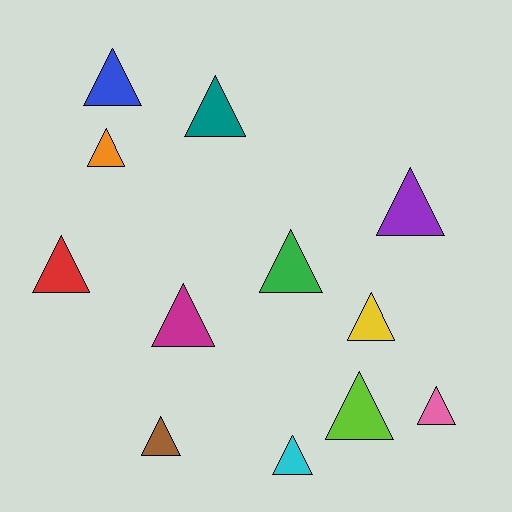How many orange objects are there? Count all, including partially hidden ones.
There is 1 orange object.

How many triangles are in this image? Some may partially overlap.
There are 12 triangles.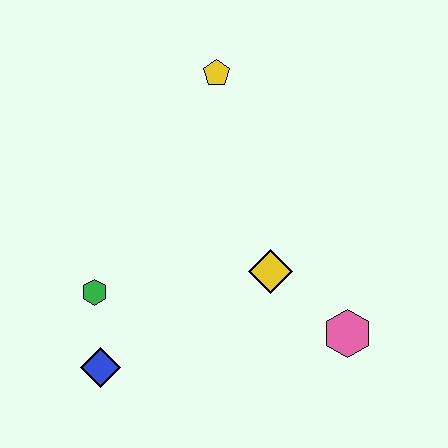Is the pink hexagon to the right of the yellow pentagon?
Yes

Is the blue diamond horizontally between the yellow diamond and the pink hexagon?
No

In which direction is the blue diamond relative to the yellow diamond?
The blue diamond is to the left of the yellow diamond.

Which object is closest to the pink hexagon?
The yellow diamond is closest to the pink hexagon.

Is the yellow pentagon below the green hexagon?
No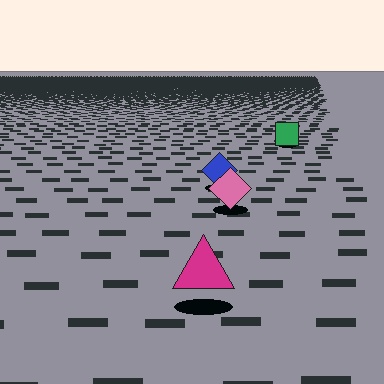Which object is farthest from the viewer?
The green square is farthest from the viewer. It appears smaller and the ground texture around it is denser.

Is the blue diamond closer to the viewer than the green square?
Yes. The blue diamond is closer — you can tell from the texture gradient: the ground texture is coarser near it.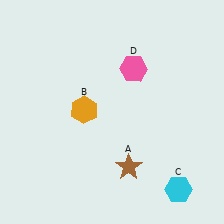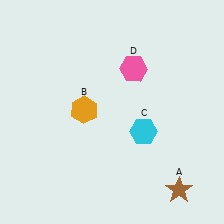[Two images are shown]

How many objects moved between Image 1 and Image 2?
2 objects moved between the two images.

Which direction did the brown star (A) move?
The brown star (A) moved right.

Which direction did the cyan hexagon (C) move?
The cyan hexagon (C) moved up.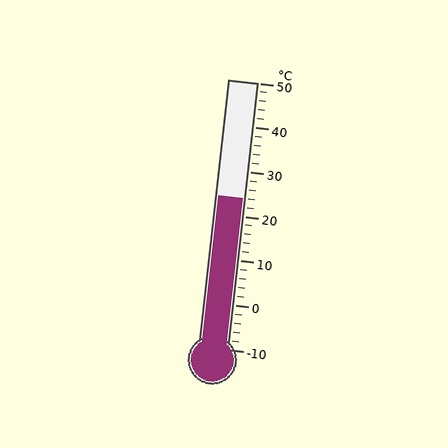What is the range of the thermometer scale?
The thermometer scale ranges from -10°C to 50°C.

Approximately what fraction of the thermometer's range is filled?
The thermometer is filled to approximately 55% of its range.